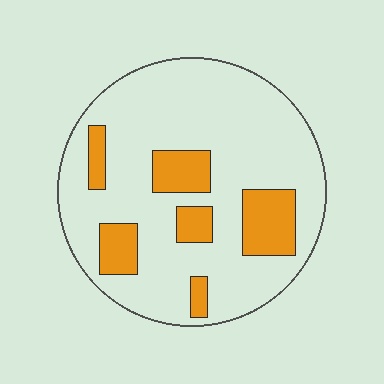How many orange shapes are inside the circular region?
6.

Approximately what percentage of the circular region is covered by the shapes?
Approximately 20%.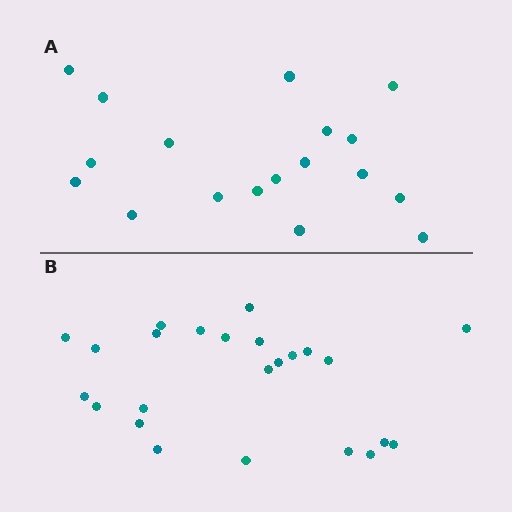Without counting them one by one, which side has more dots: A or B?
Region B (the bottom region) has more dots.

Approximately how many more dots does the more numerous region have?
Region B has about 6 more dots than region A.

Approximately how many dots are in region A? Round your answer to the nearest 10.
About 20 dots. (The exact count is 18, which rounds to 20.)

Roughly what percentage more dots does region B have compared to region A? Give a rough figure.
About 35% more.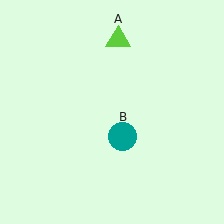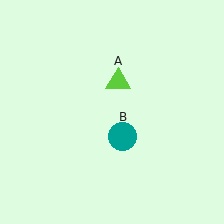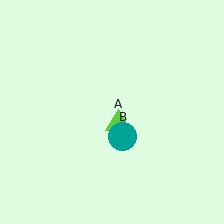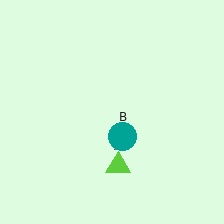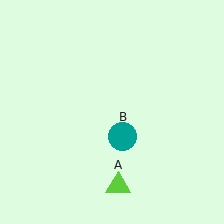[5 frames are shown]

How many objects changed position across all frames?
1 object changed position: lime triangle (object A).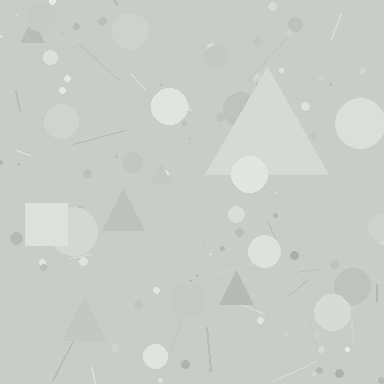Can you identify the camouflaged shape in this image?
The camouflaged shape is a triangle.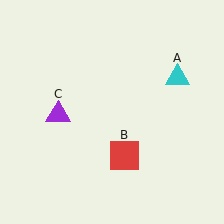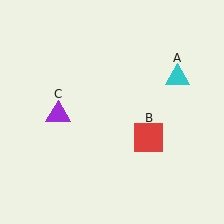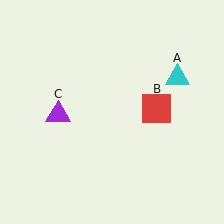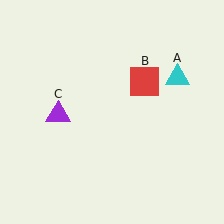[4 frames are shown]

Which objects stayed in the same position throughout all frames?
Cyan triangle (object A) and purple triangle (object C) remained stationary.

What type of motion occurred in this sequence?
The red square (object B) rotated counterclockwise around the center of the scene.